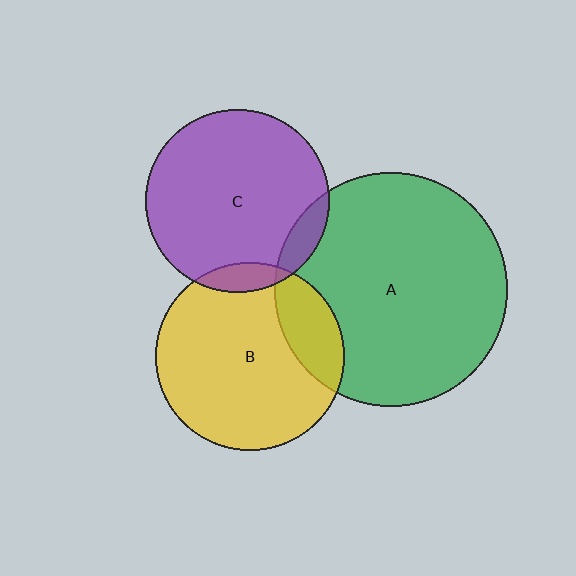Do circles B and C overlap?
Yes.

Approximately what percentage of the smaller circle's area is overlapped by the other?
Approximately 10%.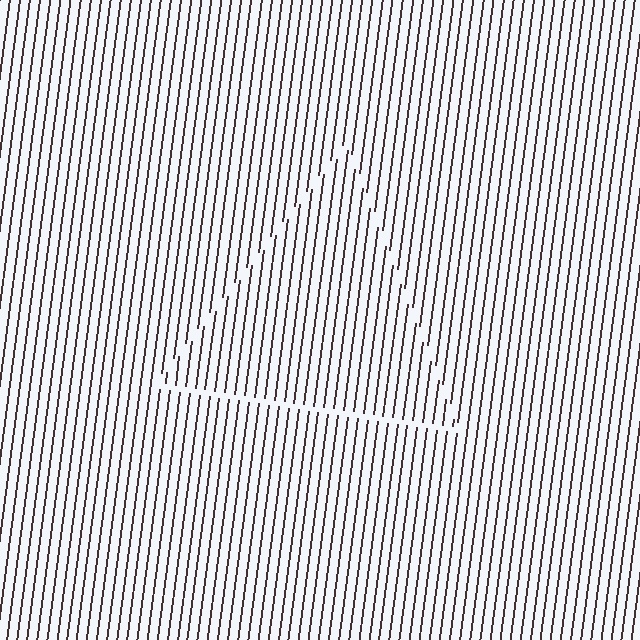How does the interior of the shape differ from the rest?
The interior of the shape contains the same grating, shifted by half a period — the contour is defined by the phase discontinuity where line-ends from the inner and outer gratings abut.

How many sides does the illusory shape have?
3 sides — the line-ends trace a triangle.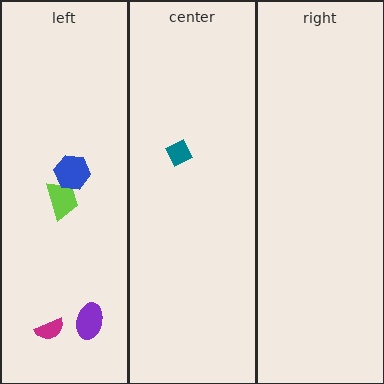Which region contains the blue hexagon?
The left region.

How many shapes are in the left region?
4.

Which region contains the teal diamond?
The center region.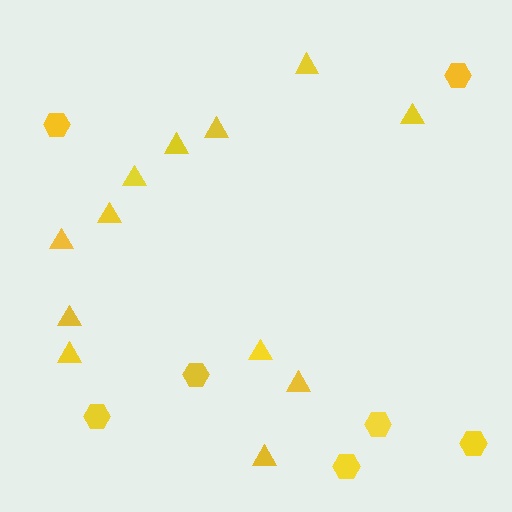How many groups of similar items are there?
There are 2 groups: one group of triangles (12) and one group of hexagons (7).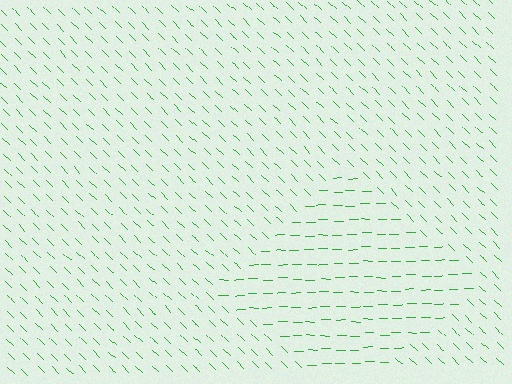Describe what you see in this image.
The image is filled with small green line segments. A diamond region in the image has lines oriented differently from the surrounding lines, creating a visible texture boundary.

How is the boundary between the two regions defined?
The boundary is defined purely by a change in line orientation (approximately 45 degrees difference). All lines are the same color and thickness.